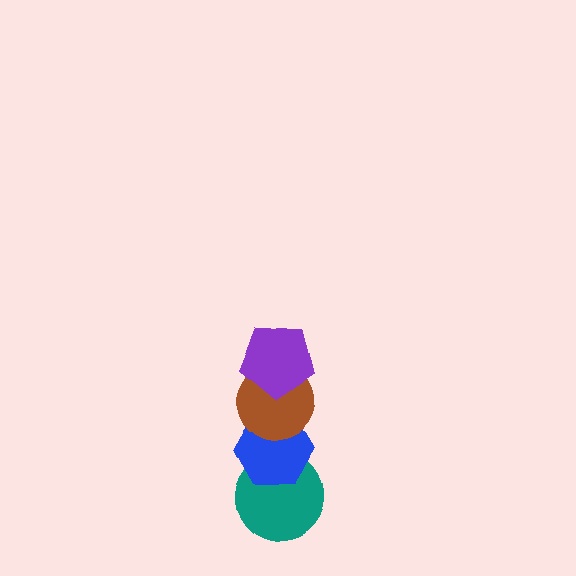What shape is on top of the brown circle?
The purple pentagon is on top of the brown circle.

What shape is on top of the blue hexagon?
The brown circle is on top of the blue hexagon.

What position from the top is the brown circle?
The brown circle is 2nd from the top.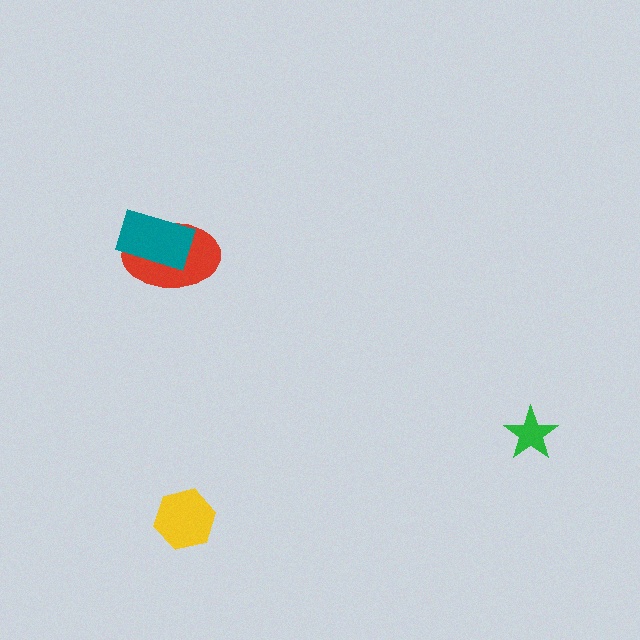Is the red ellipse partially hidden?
Yes, it is partially covered by another shape.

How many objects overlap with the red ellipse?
1 object overlaps with the red ellipse.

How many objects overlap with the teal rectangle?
1 object overlaps with the teal rectangle.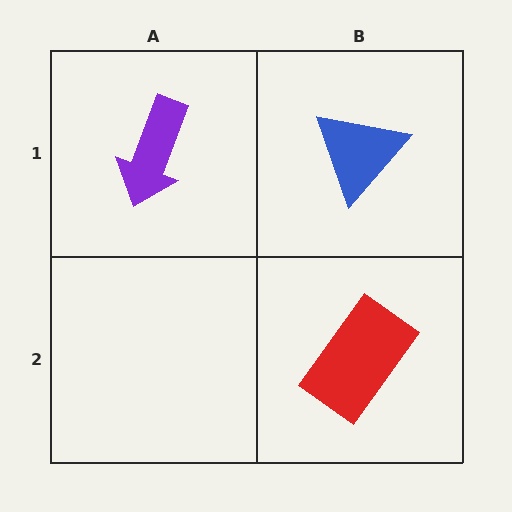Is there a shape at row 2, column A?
No, that cell is empty.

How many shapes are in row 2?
1 shape.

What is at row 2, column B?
A red rectangle.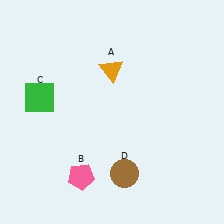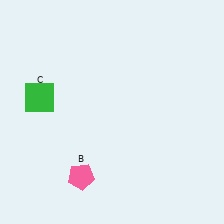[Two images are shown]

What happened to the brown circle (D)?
The brown circle (D) was removed in Image 2. It was in the bottom-right area of Image 1.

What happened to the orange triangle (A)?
The orange triangle (A) was removed in Image 2. It was in the top-left area of Image 1.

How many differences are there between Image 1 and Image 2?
There are 2 differences between the two images.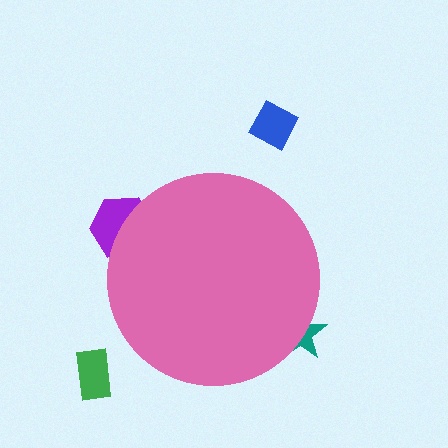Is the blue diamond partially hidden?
No, the blue diamond is fully visible.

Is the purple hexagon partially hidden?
Yes, the purple hexagon is partially hidden behind the pink circle.